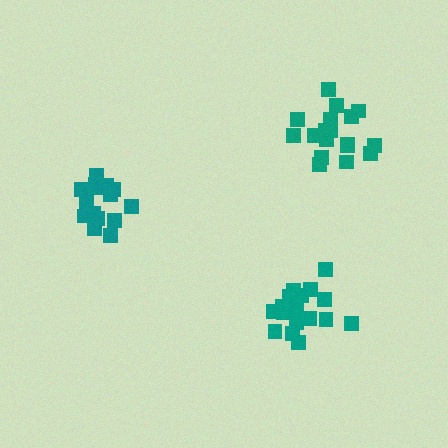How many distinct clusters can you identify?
There are 3 distinct clusters.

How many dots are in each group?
Group 1: 18 dots, Group 2: 16 dots, Group 3: 21 dots (55 total).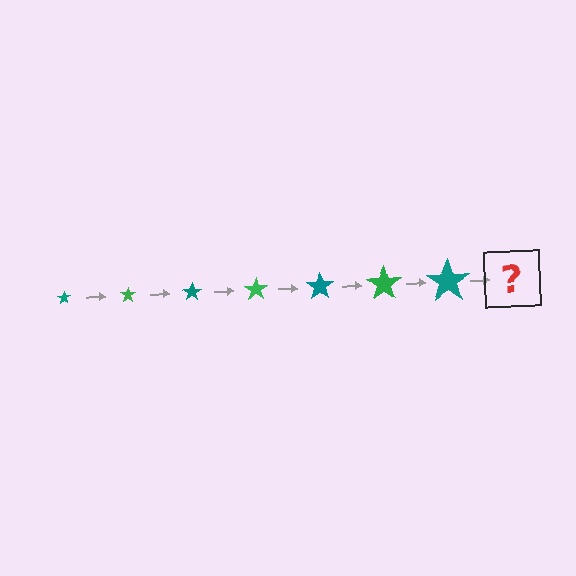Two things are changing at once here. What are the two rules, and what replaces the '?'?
The two rules are that the star grows larger each step and the color cycles through teal and green. The '?' should be a green star, larger than the previous one.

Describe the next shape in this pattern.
It should be a green star, larger than the previous one.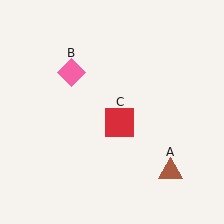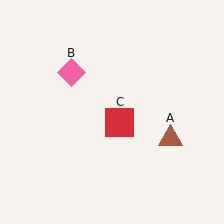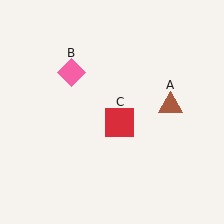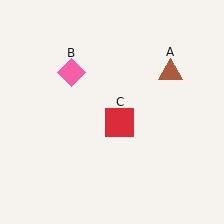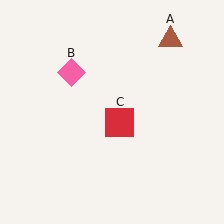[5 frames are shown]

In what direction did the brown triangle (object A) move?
The brown triangle (object A) moved up.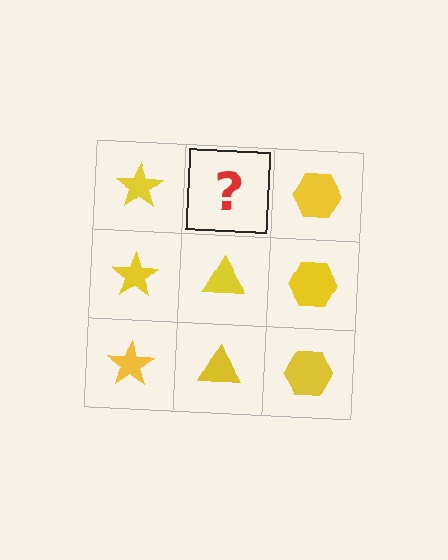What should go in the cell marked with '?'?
The missing cell should contain a yellow triangle.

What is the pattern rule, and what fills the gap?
The rule is that each column has a consistent shape. The gap should be filled with a yellow triangle.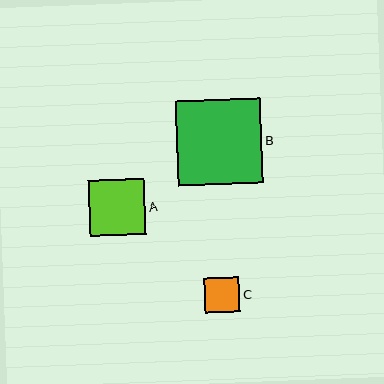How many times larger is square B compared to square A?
Square B is approximately 1.5 times the size of square A.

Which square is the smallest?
Square C is the smallest with a size of approximately 35 pixels.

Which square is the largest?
Square B is the largest with a size of approximately 86 pixels.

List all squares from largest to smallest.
From largest to smallest: B, A, C.